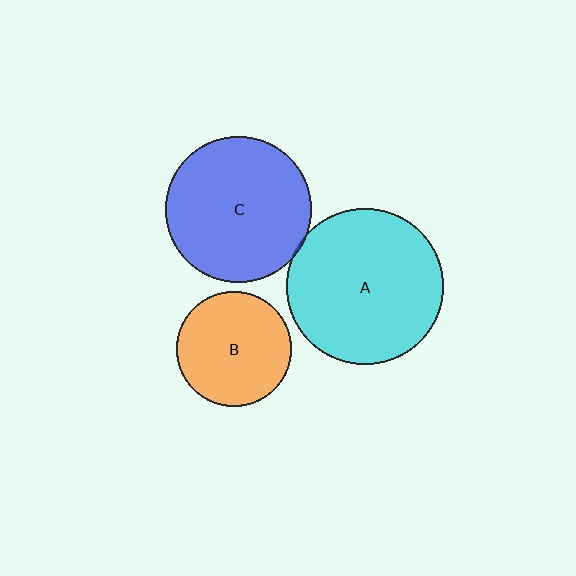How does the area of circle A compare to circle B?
Approximately 1.8 times.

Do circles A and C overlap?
Yes.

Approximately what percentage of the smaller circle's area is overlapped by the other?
Approximately 5%.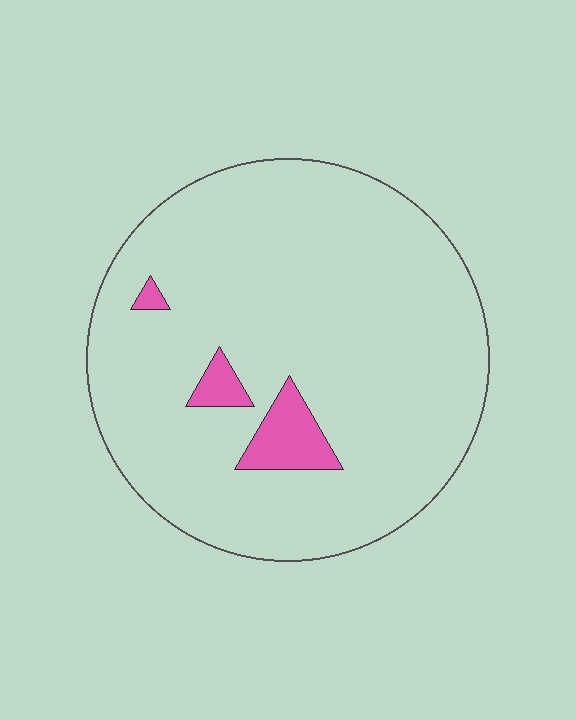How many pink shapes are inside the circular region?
3.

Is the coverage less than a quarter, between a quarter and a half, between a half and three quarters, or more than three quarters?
Less than a quarter.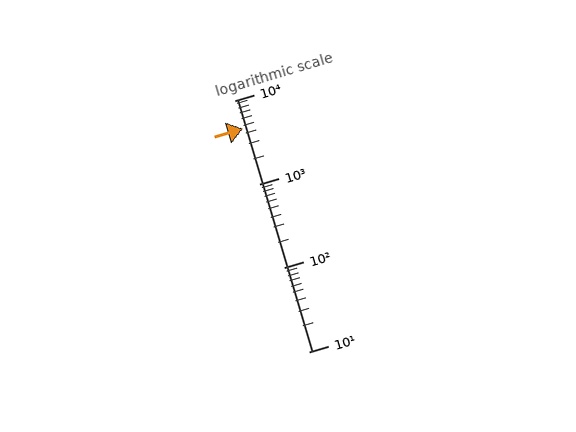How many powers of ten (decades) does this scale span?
The scale spans 3 decades, from 10 to 10000.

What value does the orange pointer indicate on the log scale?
The pointer indicates approximately 4600.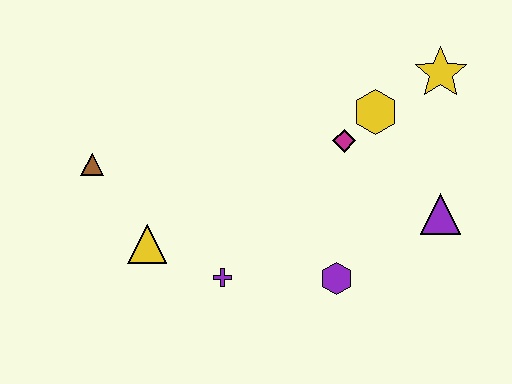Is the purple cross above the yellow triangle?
No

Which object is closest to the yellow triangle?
The purple cross is closest to the yellow triangle.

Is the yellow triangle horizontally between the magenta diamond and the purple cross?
No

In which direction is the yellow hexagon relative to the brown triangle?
The yellow hexagon is to the right of the brown triangle.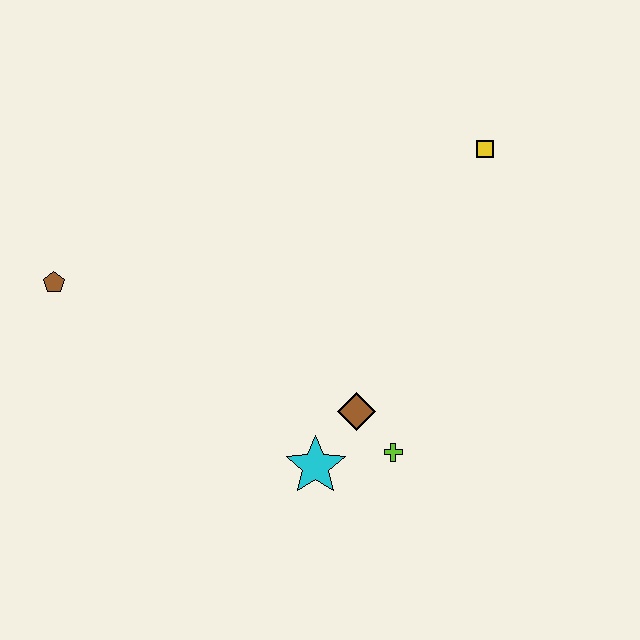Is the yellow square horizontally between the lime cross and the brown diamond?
No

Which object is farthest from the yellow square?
The brown pentagon is farthest from the yellow square.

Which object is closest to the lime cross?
The brown diamond is closest to the lime cross.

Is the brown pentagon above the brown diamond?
Yes